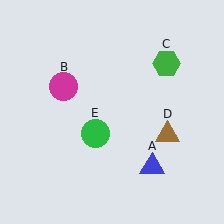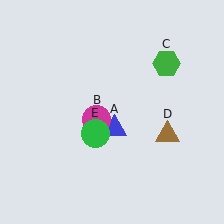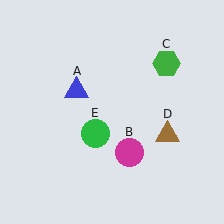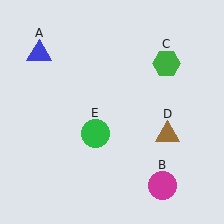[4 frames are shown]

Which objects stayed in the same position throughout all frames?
Green hexagon (object C) and brown triangle (object D) and green circle (object E) remained stationary.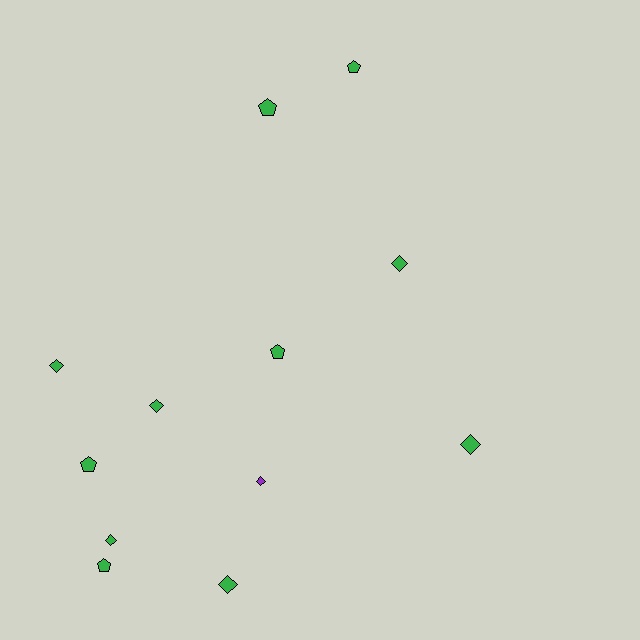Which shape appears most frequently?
Diamond, with 7 objects.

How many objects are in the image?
There are 12 objects.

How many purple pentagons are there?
There are no purple pentagons.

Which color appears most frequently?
Green, with 11 objects.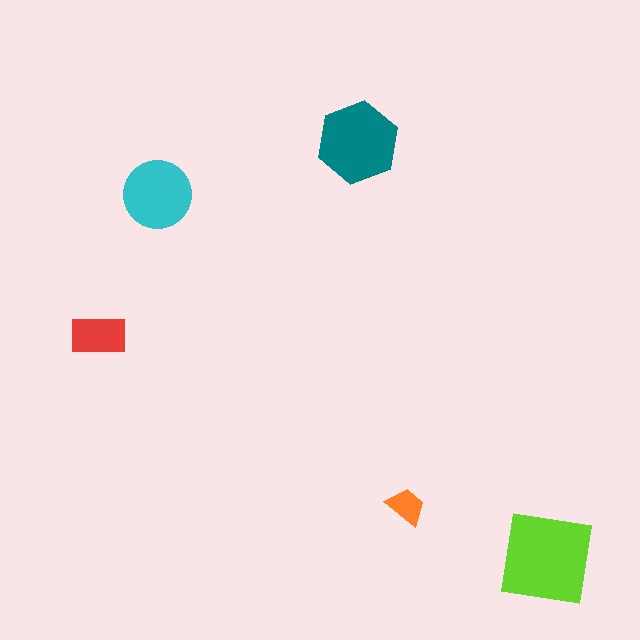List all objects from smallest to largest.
The orange trapezoid, the red rectangle, the cyan circle, the teal hexagon, the lime square.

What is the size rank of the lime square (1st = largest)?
1st.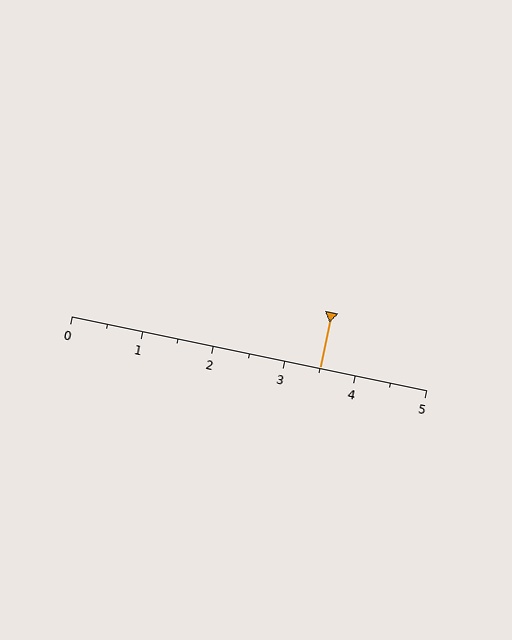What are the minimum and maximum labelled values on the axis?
The axis runs from 0 to 5.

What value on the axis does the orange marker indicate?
The marker indicates approximately 3.5.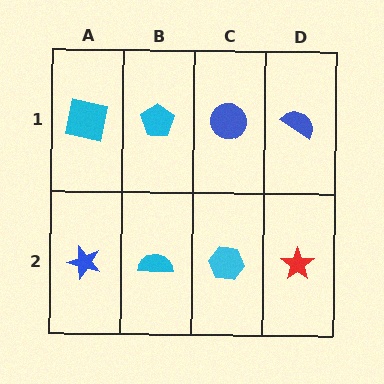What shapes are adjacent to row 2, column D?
A blue semicircle (row 1, column D), a cyan hexagon (row 2, column C).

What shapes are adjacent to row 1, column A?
A blue star (row 2, column A), a cyan pentagon (row 1, column B).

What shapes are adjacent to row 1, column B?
A cyan semicircle (row 2, column B), a cyan square (row 1, column A), a blue circle (row 1, column C).